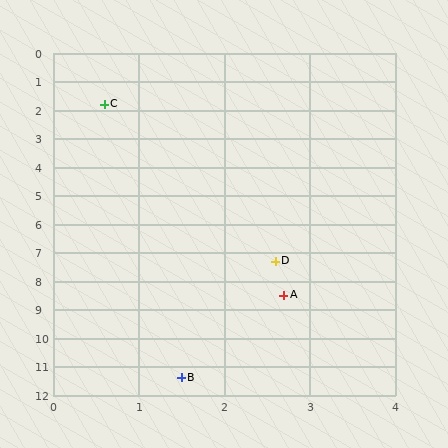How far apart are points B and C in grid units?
Points B and C are about 9.6 grid units apart.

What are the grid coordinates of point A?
Point A is at approximately (2.7, 8.5).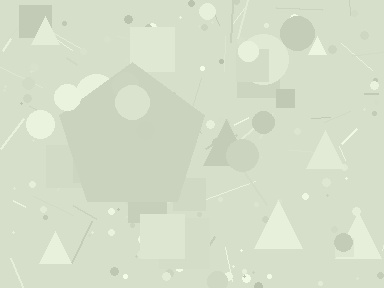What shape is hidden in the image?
A pentagon is hidden in the image.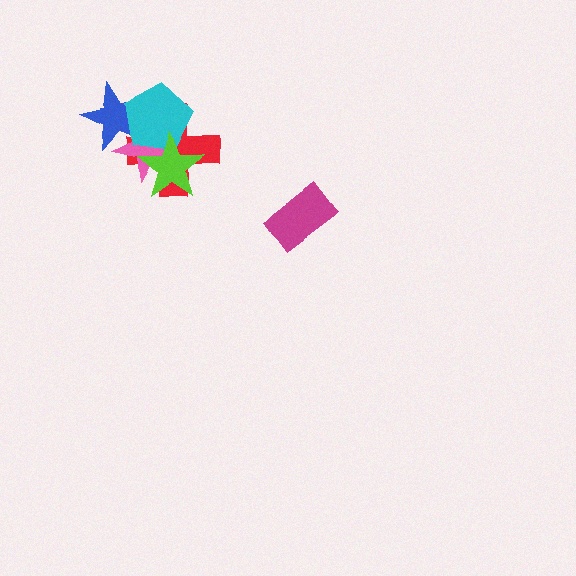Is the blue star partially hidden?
Yes, it is partially covered by another shape.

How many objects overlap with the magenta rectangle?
0 objects overlap with the magenta rectangle.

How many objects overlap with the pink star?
4 objects overlap with the pink star.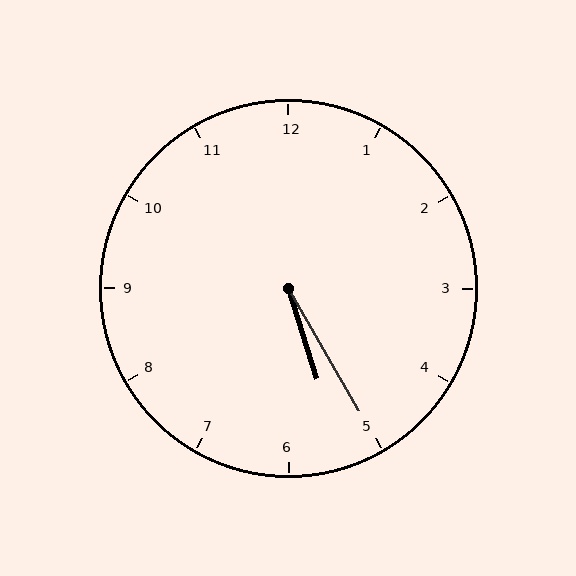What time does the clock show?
5:25.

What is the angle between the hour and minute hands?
Approximately 12 degrees.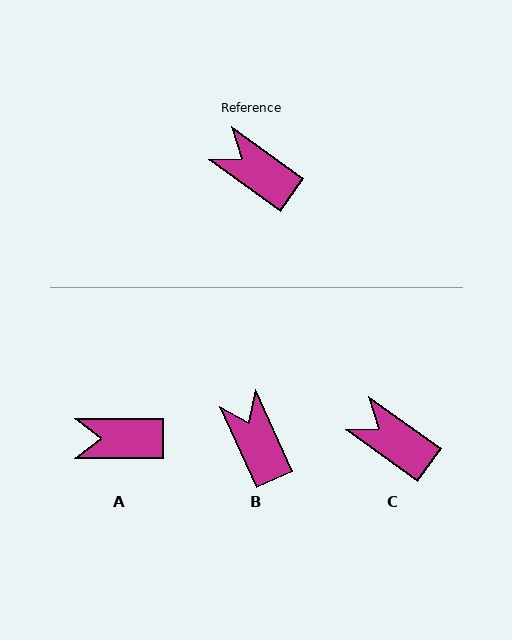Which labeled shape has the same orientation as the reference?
C.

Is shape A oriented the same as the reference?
No, it is off by about 36 degrees.